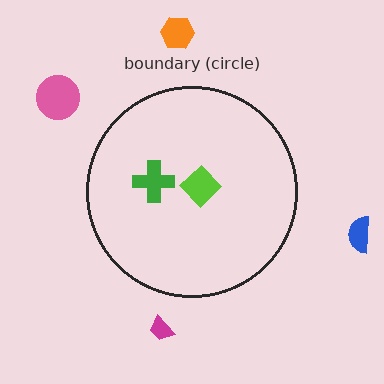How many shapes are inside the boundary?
2 inside, 4 outside.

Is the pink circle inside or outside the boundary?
Outside.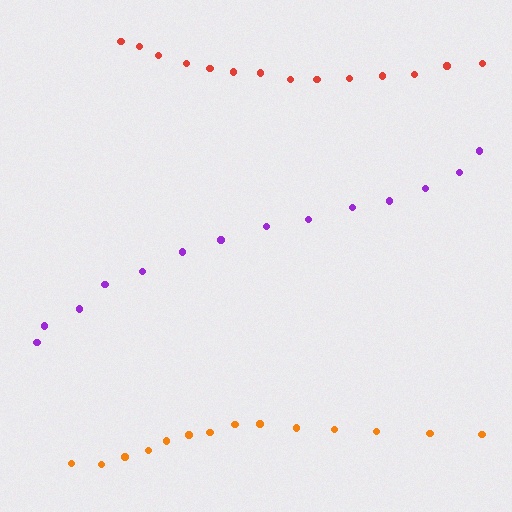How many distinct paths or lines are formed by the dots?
There are 3 distinct paths.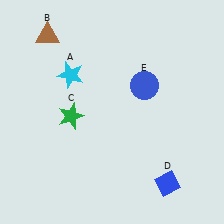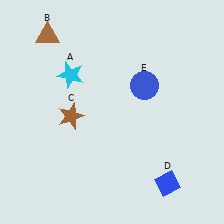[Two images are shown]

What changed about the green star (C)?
In Image 1, C is green. In Image 2, it changed to brown.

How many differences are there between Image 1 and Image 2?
There is 1 difference between the two images.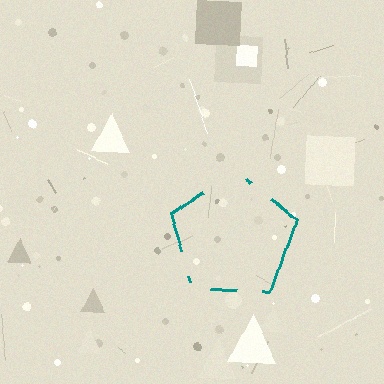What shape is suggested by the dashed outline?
The dashed outline suggests a pentagon.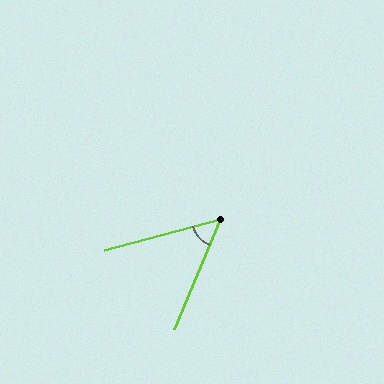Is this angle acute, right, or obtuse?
It is acute.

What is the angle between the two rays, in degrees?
Approximately 52 degrees.